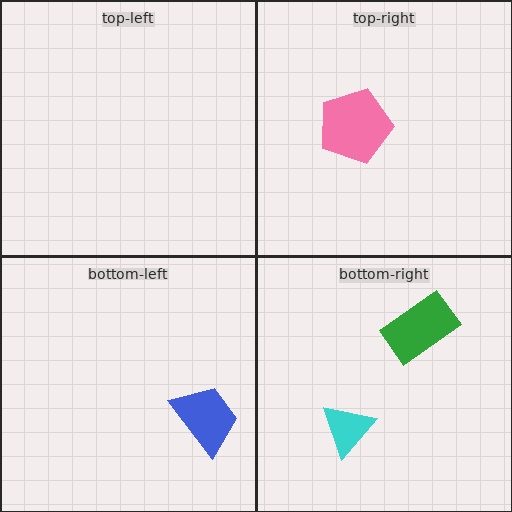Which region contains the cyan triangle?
The bottom-right region.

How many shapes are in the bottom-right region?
2.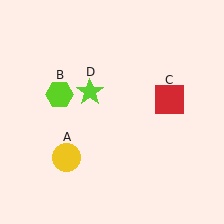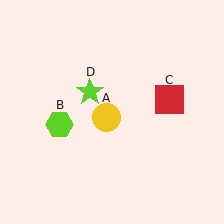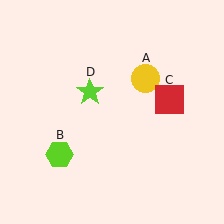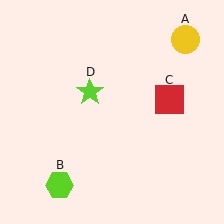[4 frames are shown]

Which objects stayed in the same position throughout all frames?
Red square (object C) and lime star (object D) remained stationary.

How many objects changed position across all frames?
2 objects changed position: yellow circle (object A), lime hexagon (object B).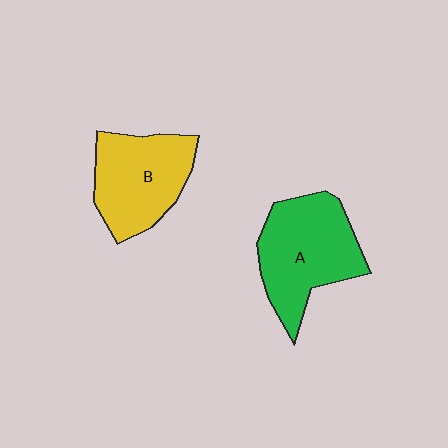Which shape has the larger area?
Shape A (green).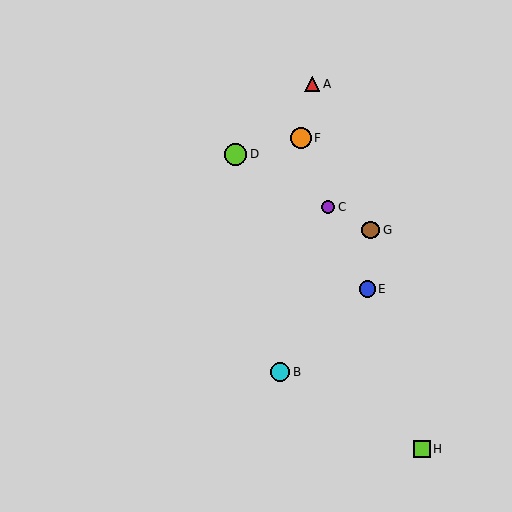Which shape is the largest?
The lime circle (labeled D) is the largest.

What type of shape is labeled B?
Shape B is a cyan circle.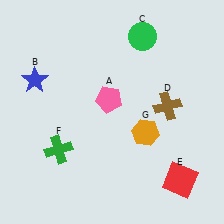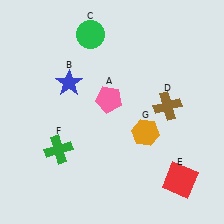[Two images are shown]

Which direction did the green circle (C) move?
The green circle (C) moved left.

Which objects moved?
The objects that moved are: the blue star (B), the green circle (C).